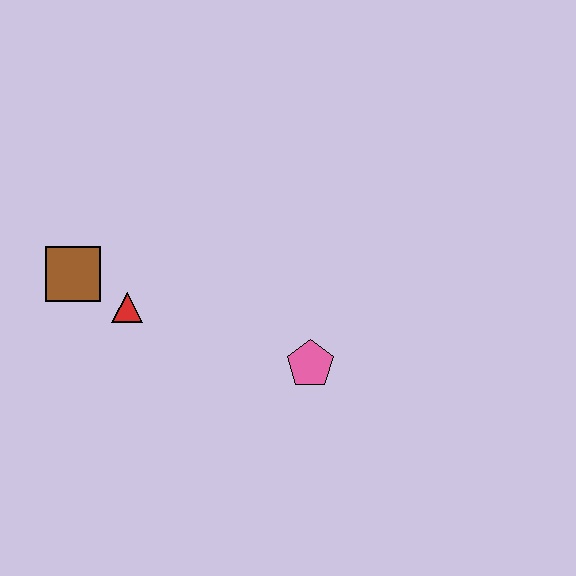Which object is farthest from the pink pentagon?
The brown square is farthest from the pink pentagon.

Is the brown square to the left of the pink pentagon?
Yes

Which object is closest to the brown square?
The red triangle is closest to the brown square.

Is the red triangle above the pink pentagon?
Yes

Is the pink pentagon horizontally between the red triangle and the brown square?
No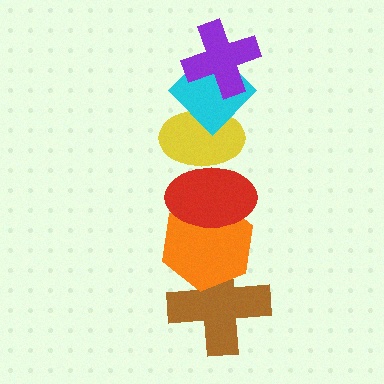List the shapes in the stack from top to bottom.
From top to bottom: the purple cross, the cyan diamond, the yellow ellipse, the red ellipse, the orange hexagon, the brown cross.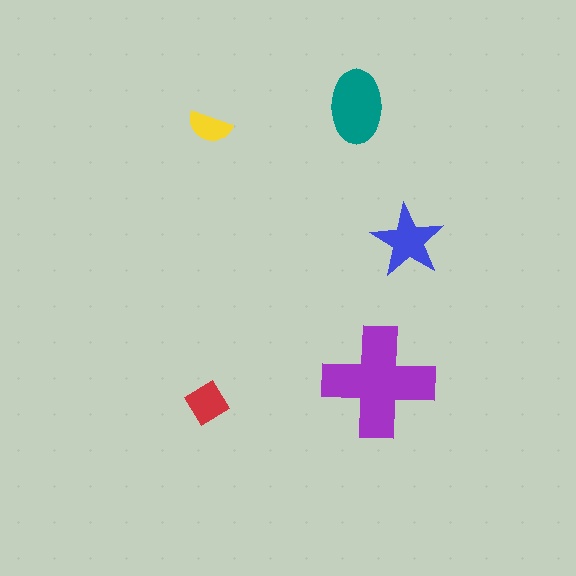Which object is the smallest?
The yellow semicircle.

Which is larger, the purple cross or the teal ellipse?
The purple cross.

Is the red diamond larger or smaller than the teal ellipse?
Smaller.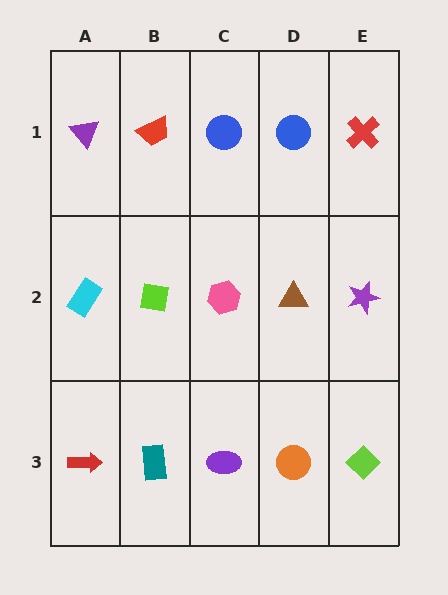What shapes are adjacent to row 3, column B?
A lime square (row 2, column B), a red arrow (row 3, column A), a purple ellipse (row 3, column C).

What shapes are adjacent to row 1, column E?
A purple star (row 2, column E), a blue circle (row 1, column D).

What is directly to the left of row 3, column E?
An orange circle.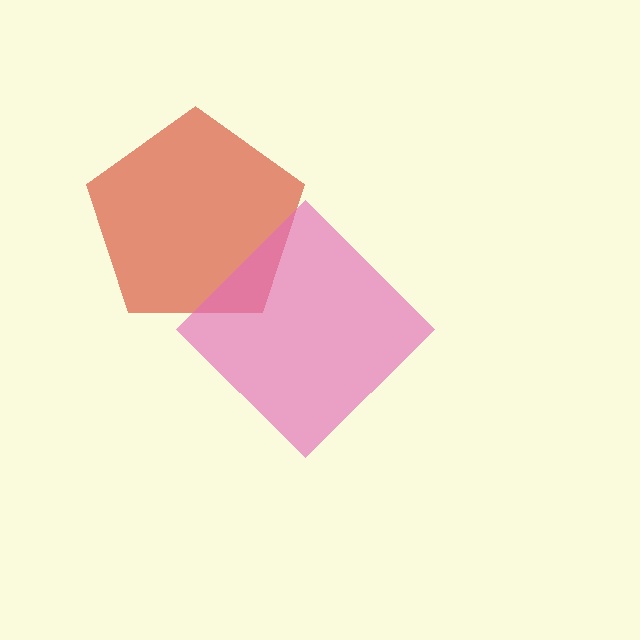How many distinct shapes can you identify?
There are 2 distinct shapes: a red pentagon, a pink diamond.